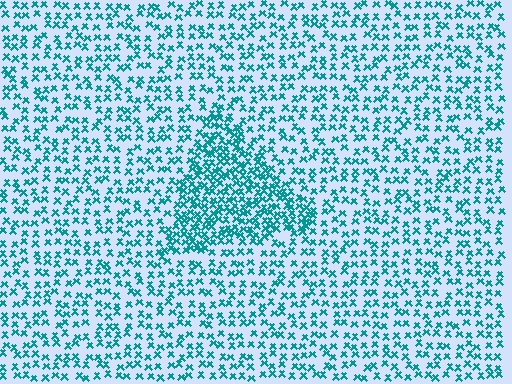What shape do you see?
I see a triangle.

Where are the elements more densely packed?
The elements are more densely packed inside the triangle boundary.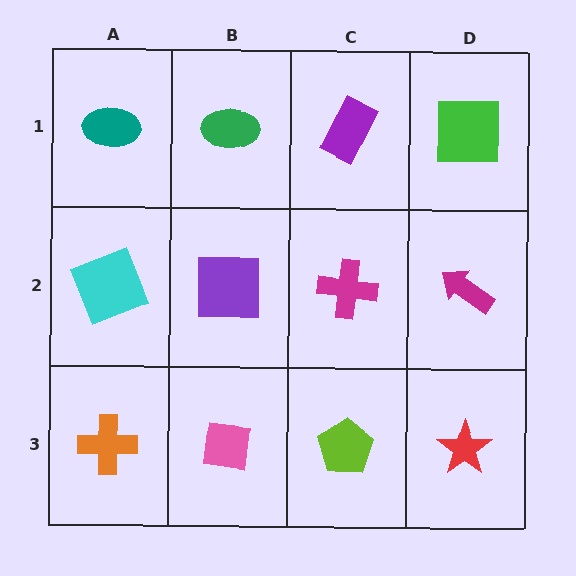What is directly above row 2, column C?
A purple rectangle.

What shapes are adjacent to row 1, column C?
A magenta cross (row 2, column C), a green ellipse (row 1, column B), a green square (row 1, column D).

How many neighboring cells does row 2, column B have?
4.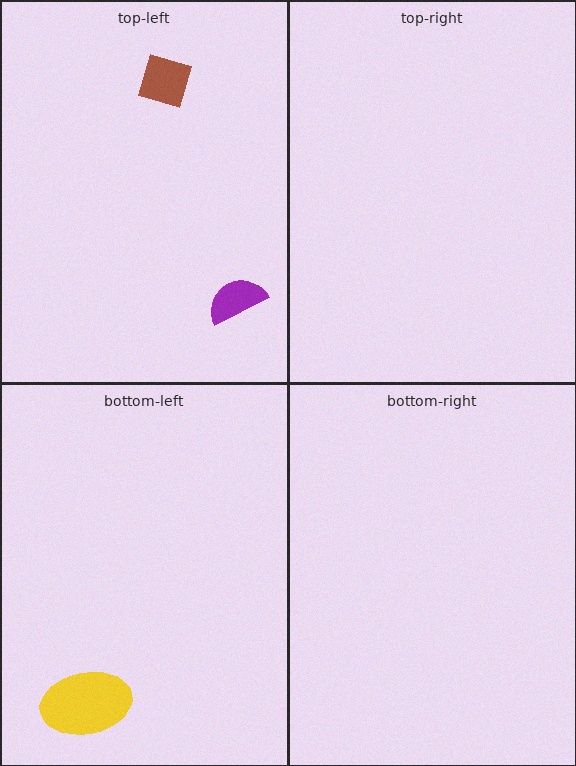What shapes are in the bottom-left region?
The yellow ellipse.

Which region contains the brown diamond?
The top-left region.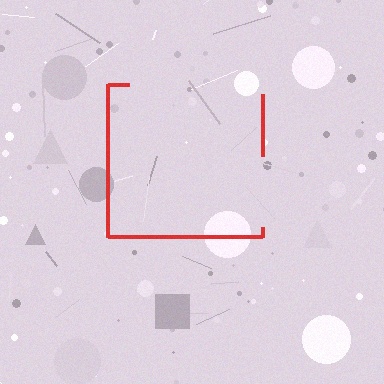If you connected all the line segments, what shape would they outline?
They would outline a square.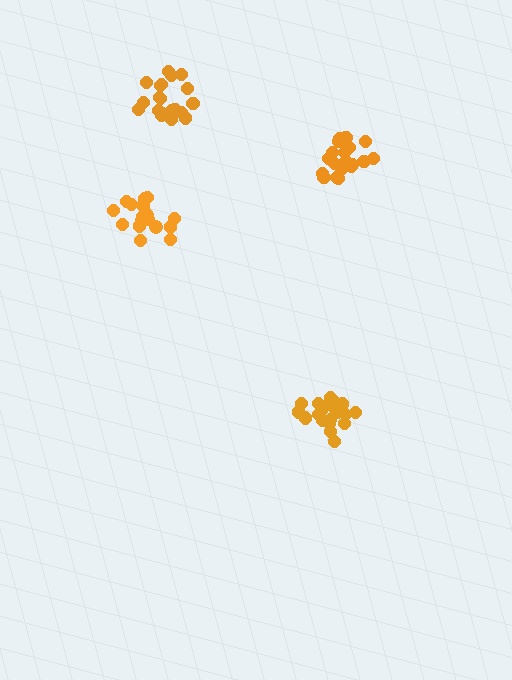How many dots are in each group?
Group 1: 20 dots, Group 2: 18 dots, Group 3: 20 dots, Group 4: 19 dots (77 total).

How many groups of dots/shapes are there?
There are 4 groups.